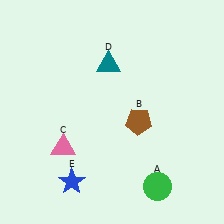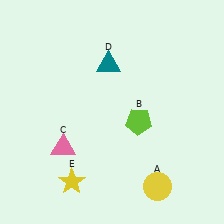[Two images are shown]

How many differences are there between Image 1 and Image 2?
There are 3 differences between the two images.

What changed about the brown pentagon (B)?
In Image 1, B is brown. In Image 2, it changed to lime.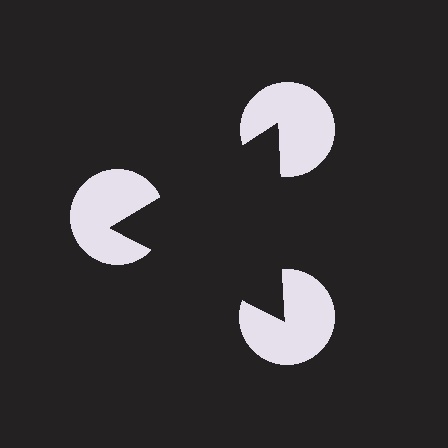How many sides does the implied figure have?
3 sides.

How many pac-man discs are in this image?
There are 3 — one at each vertex of the illusory triangle.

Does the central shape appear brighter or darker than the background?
It typically appears slightly darker than the background, even though no actual brightness change is drawn.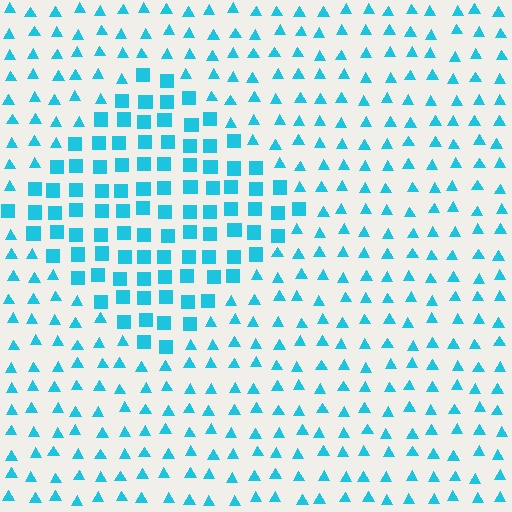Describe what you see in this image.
The image is filled with small cyan elements arranged in a uniform grid. A diamond-shaped region contains squares, while the surrounding area contains triangles. The boundary is defined purely by the change in element shape.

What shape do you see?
I see a diamond.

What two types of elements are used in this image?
The image uses squares inside the diamond region and triangles outside it.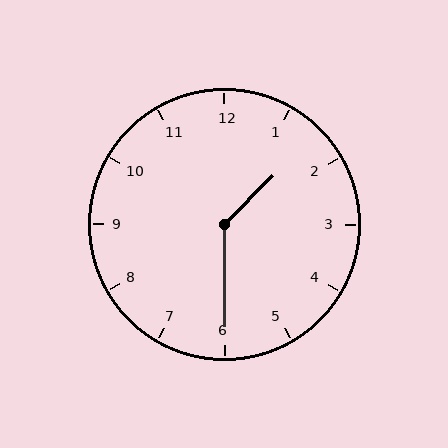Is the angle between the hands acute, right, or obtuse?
It is obtuse.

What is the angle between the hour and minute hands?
Approximately 135 degrees.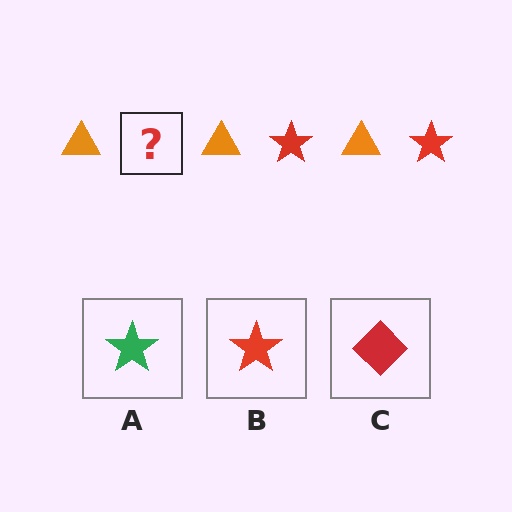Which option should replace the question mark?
Option B.